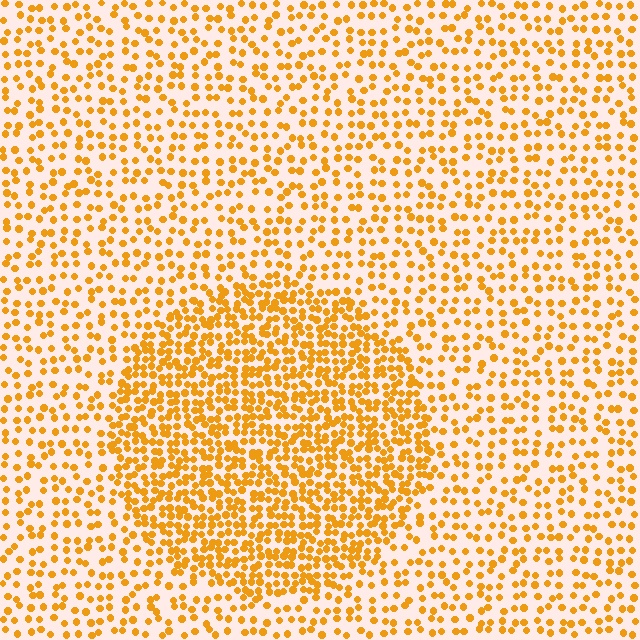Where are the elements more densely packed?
The elements are more densely packed inside the circle boundary.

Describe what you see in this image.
The image contains small orange elements arranged at two different densities. A circle-shaped region is visible where the elements are more densely packed than the surrounding area.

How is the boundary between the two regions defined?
The boundary is defined by a change in element density (approximately 2.0x ratio). All elements are the same color, size, and shape.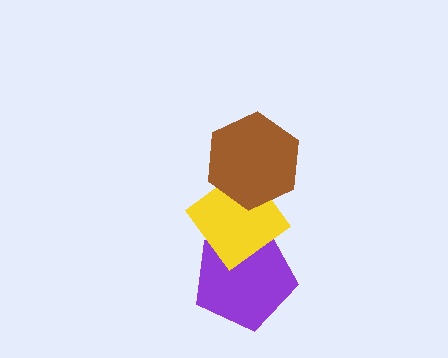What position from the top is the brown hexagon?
The brown hexagon is 1st from the top.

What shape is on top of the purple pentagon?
The yellow diamond is on top of the purple pentagon.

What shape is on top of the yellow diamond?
The brown hexagon is on top of the yellow diamond.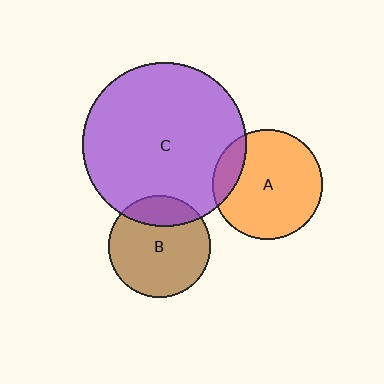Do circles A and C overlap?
Yes.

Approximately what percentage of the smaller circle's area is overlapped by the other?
Approximately 15%.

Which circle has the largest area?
Circle C (purple).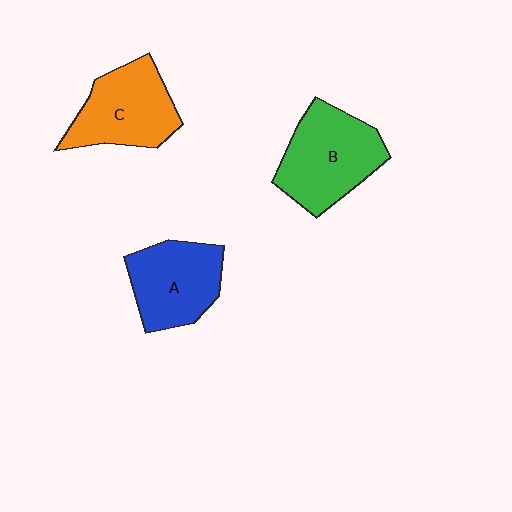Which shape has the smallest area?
Shape A (blue).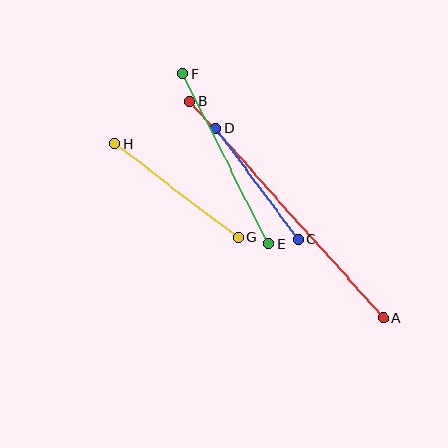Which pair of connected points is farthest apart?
Points A and B are farthest apart.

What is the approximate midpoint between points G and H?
The midpoint is at approximately (176, 191) pixels.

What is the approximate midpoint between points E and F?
The midpoint is at approximately (226, 159) pixels.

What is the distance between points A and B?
The distance is approximately 290 pixels.